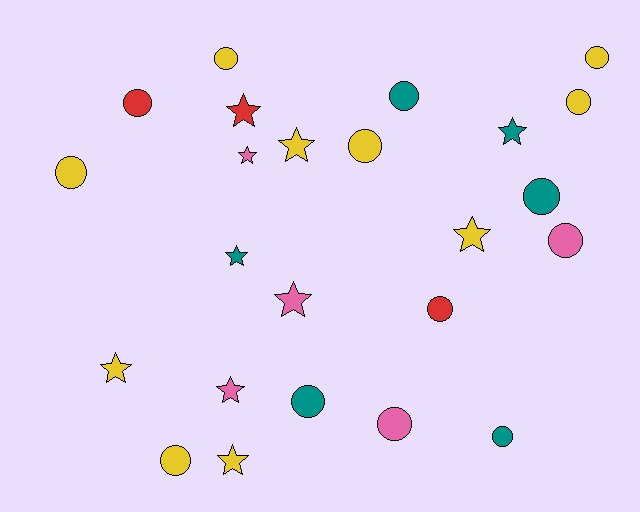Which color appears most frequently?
Yellow, with 10 objects.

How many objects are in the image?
There are 24 objects.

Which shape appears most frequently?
Circle, with 14 objects.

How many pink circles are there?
There are 2 pink circles.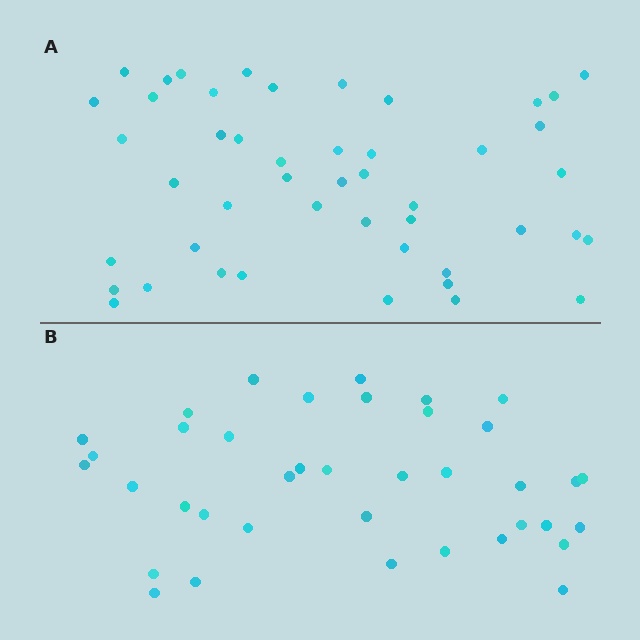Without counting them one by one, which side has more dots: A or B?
Region A (the top region) has more dots.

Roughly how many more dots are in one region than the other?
Region A has roughly 8 or so more dots than region B.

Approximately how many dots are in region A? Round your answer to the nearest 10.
About 50 dots. (The exact count is 47, which rounds to 50.)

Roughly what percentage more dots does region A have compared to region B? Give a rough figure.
About 25% more.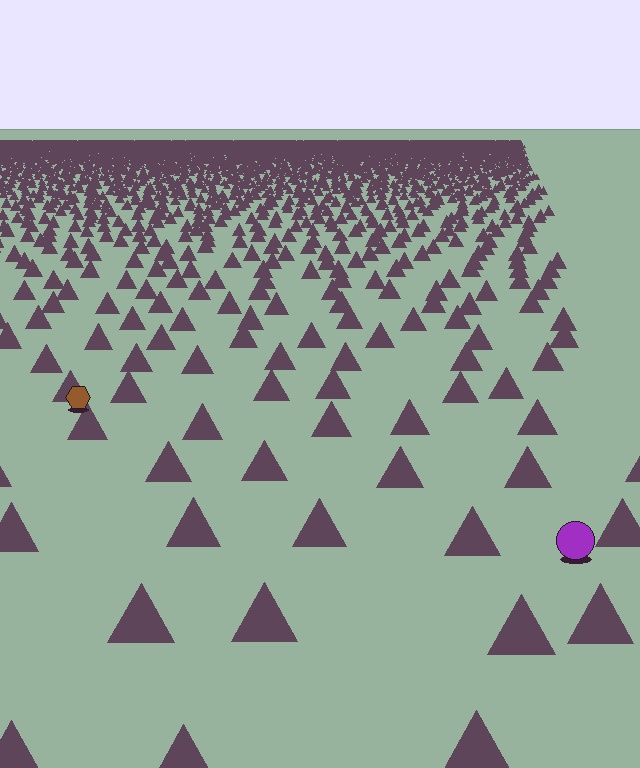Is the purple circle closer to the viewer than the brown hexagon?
Yes. The purple circle is closer — you can tell from the texture gradient: the ground texture is coarser near it.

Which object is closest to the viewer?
The purple circle is closest. The texture marks near it are larger and more spread out.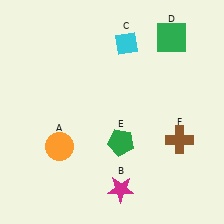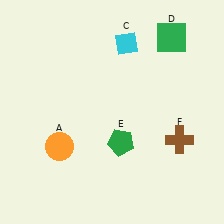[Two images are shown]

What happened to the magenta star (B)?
The magenta star (B) was removed in Image 2. It was in the bottom-right area of Image 1.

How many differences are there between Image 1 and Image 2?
There is 1 difference between the two images.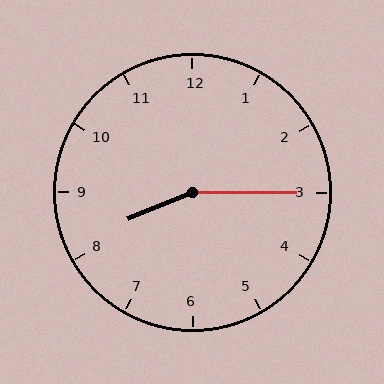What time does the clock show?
8:15.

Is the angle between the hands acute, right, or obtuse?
It is obtuse.